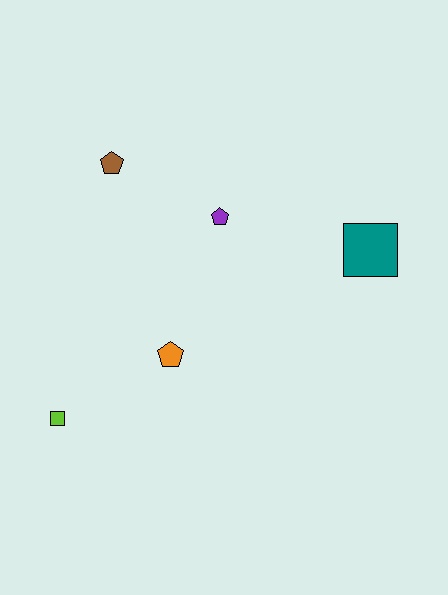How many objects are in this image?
There are 5 objects.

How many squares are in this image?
There are 2 squares.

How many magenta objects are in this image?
There are no magenta objects.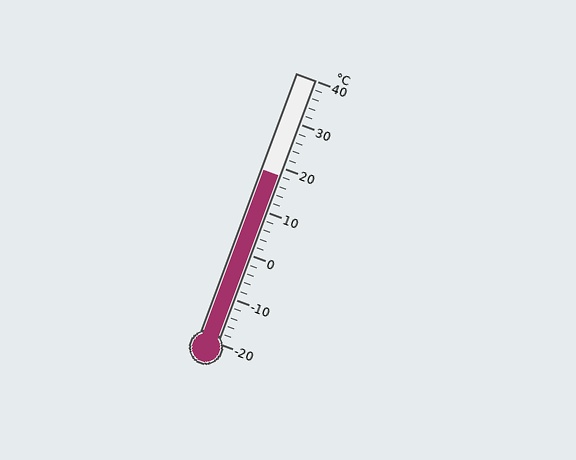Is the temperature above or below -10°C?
The temperature is above -10°C.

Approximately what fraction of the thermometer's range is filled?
The thermometer is filled to approximately 65% of its range.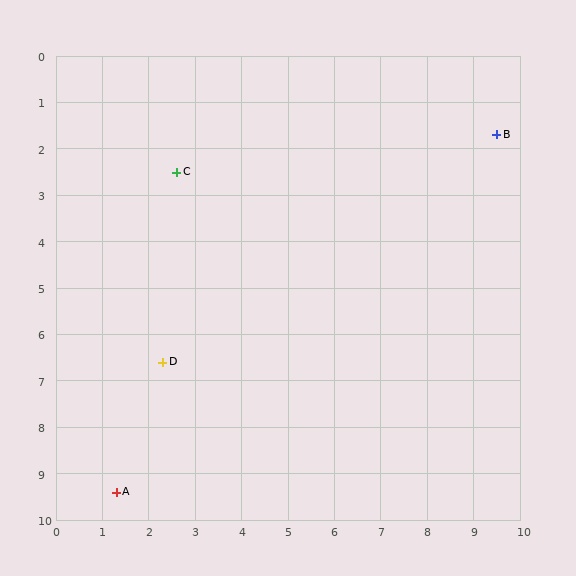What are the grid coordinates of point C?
Point C is at approximately (2.6, 2.5).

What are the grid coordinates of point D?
Point D is at approximately (2.3, 6.6).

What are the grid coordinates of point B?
Point B is at approximately (9.5, 1.7).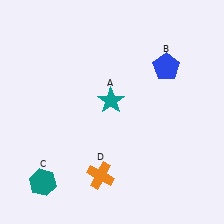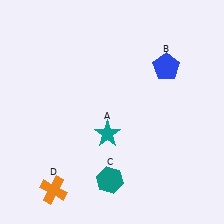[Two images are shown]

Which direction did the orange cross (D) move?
The orange cross (D) moved left.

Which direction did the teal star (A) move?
The teal star (A) moved down.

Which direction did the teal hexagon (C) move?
The teal hexagon (C) moved right.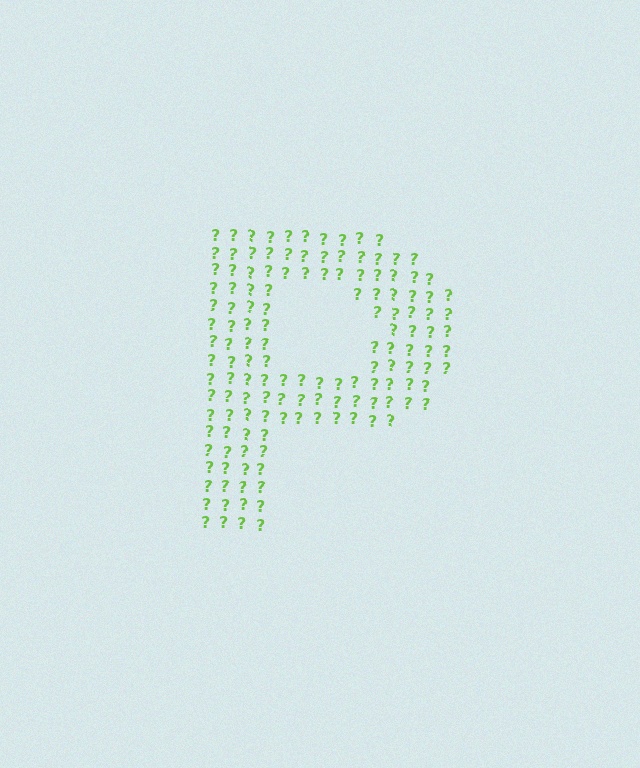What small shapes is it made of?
It is made of small question marks.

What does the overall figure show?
The overall figure shows the letter P.